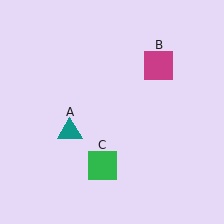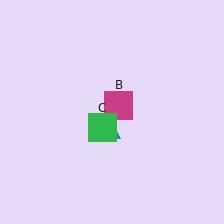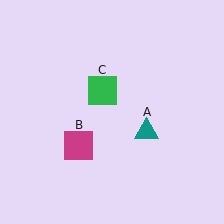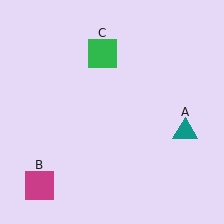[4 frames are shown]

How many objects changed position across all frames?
3 objects changed position: teal triangle (object A), magenta square (object B), green square (object C).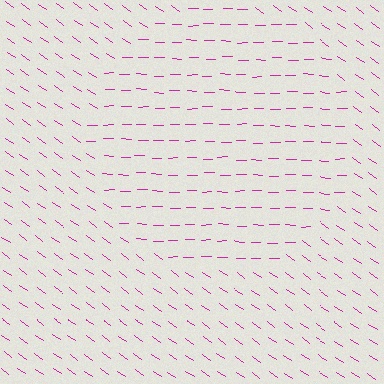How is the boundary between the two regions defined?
The boundary is defined purely by a change in line orientation (approximately 34 degrees difference). All lines are the same color and thickness.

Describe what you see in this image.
The image is filled with small magenta line segments. A circle region in the image has lines oriented differently from the surrounding lines, creating a visible texture boundary.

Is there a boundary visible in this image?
Yes, there is a texture boundary formed by a change in line orientation.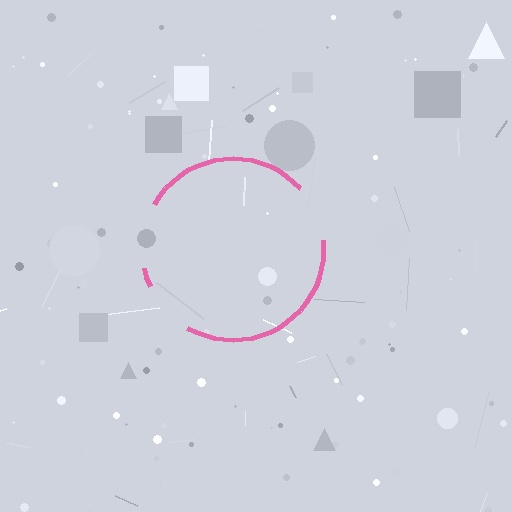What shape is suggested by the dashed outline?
The dashed outline suggests a circle.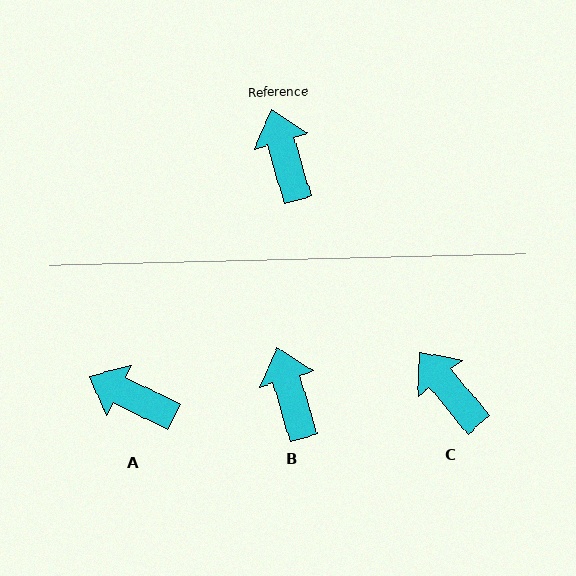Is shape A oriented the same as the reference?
No, it is off by about 47 degrees.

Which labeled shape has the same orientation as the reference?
B.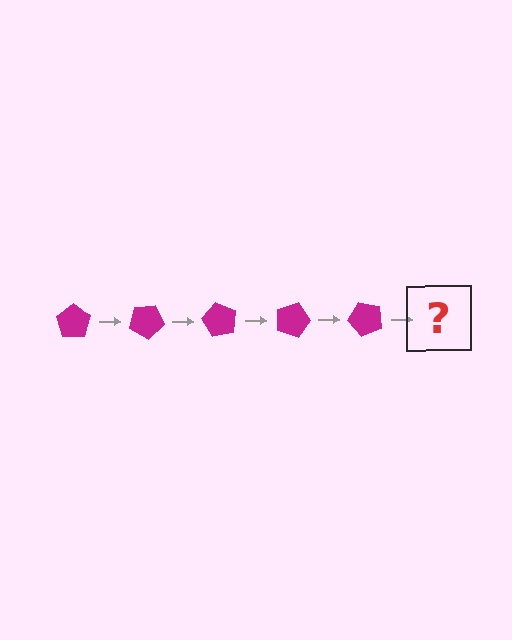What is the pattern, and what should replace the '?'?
The pattern is that the pentagon rotates 30 degrees each step. The '?' should be a magenta pentagon rotated 150 degrees.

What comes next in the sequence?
The next element should be a magenta pentagon rotated 150 degrees.